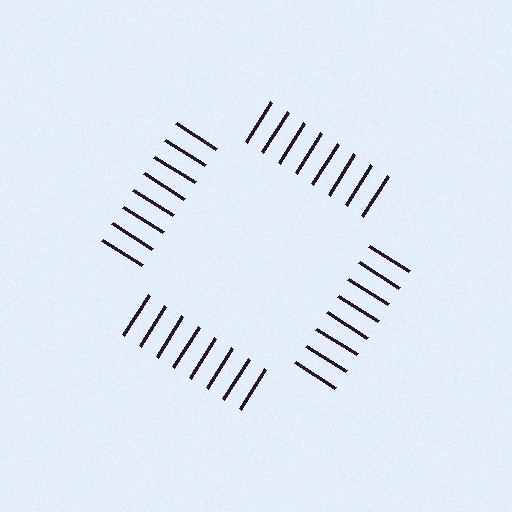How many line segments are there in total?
32 — 8 along each of the 4 edges.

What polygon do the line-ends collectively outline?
An illusory square — the line segments terminate on its edges but no continuous stroke is drawn.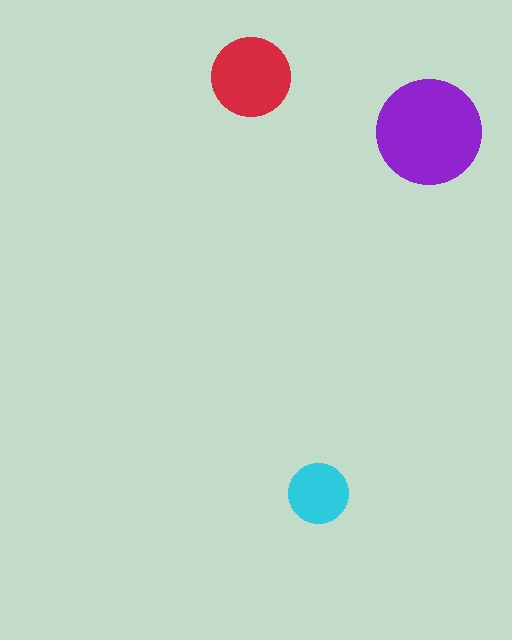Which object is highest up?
The red circle is topmost.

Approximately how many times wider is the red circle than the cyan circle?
About 1.5 times wider.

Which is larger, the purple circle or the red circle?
The purple one.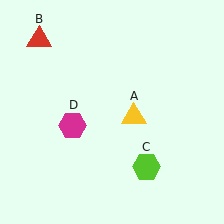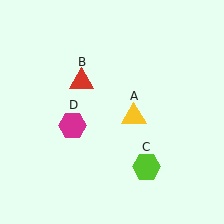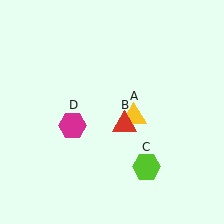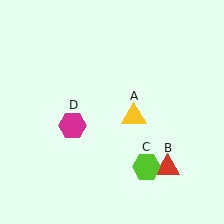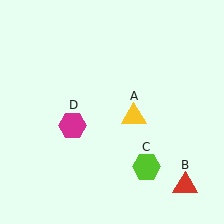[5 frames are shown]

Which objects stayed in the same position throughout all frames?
Yellow triangle (object A) and lime hexagon (object C) and magenta hexagon (object D) remained stationary.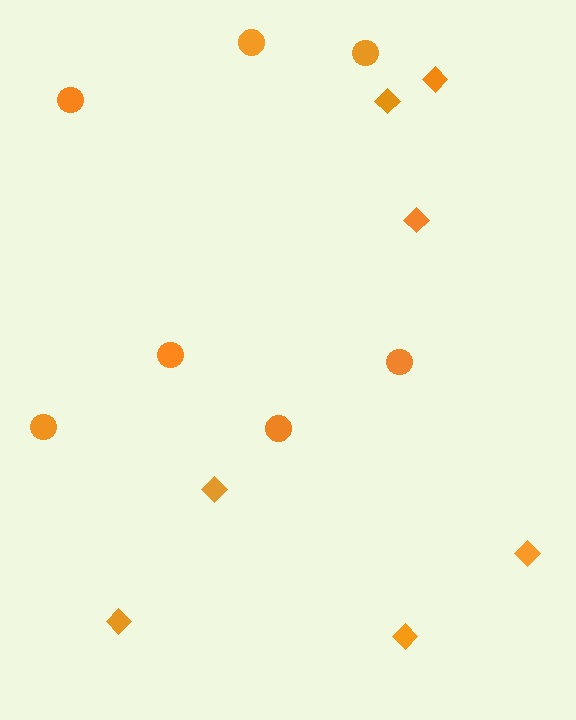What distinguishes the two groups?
There are 2 groups: one group of circles (7) and one group of diamonds (7).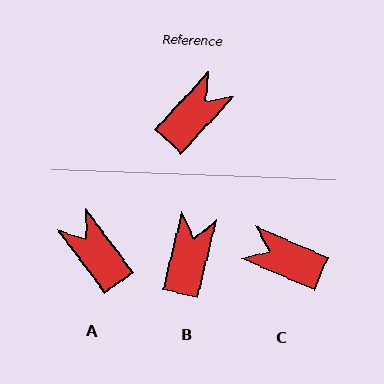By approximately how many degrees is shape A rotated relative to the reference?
Approximately 80 degrees counter-clockwise.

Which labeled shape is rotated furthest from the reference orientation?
C, about 110 degrees away.